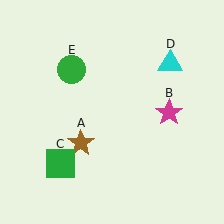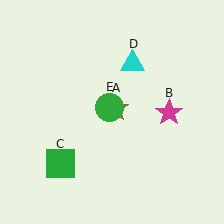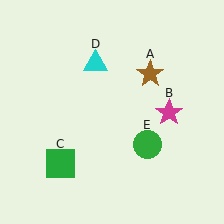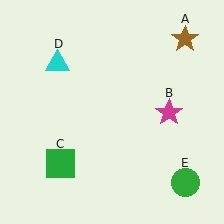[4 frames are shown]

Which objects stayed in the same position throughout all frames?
Magenta star (object B) and green square (object C) remained stationary.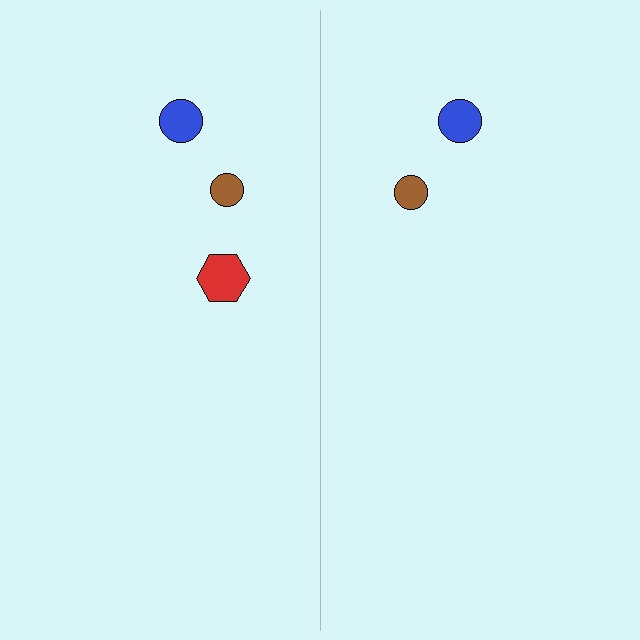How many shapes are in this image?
There are 5 shapes in this image.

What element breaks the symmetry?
A red hexagon is missing from the right side.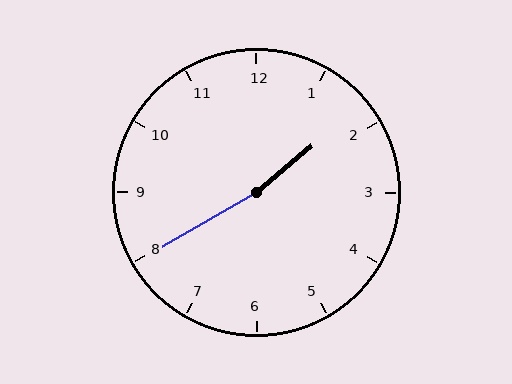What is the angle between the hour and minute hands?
Approximately 170 degrees.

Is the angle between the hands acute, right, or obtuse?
It is obtuse.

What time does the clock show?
1:40.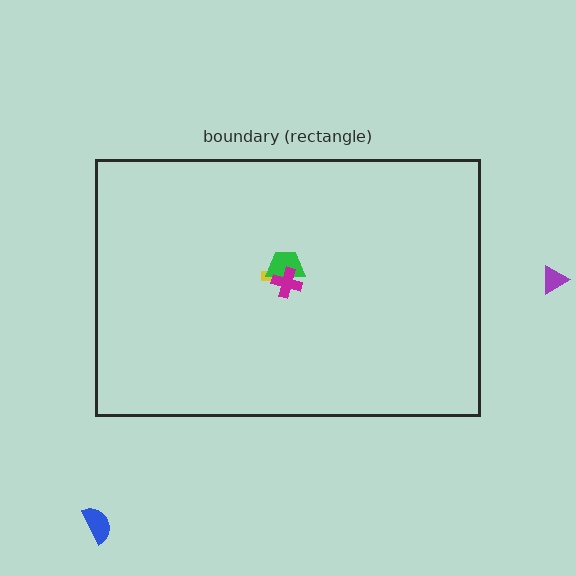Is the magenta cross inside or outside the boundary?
Inside.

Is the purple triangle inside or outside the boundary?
Outside.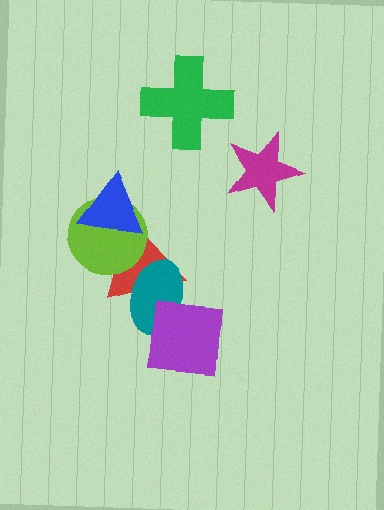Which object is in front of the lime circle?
The blue triangle is in front of the lime circle.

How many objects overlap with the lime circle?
2 objects overlap with the lime circle.